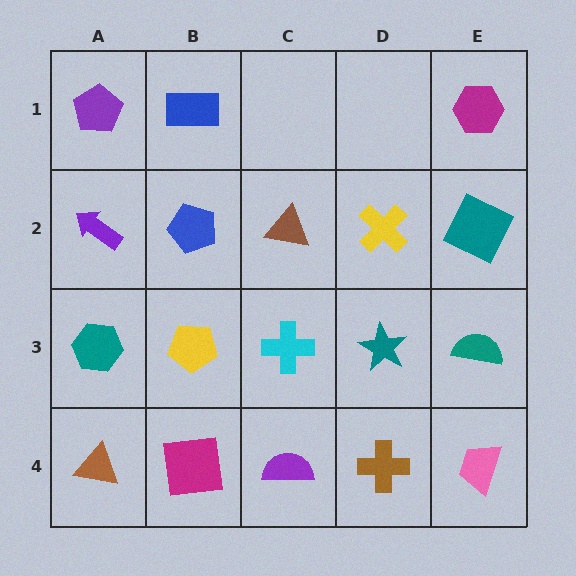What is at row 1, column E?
A magenta hexagon.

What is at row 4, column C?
A purple semicircle.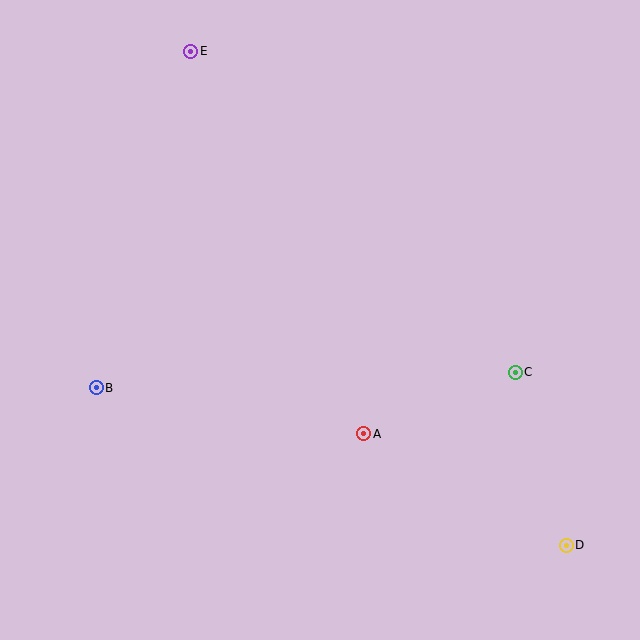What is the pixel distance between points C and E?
The distance between C and E is 456 pixels.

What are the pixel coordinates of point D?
Point D is at (566, 545).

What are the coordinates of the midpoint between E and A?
The midpoint between E and A is at (277, 242).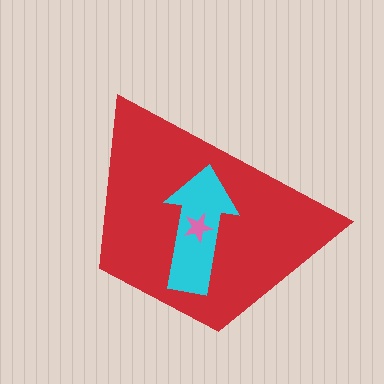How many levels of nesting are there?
3.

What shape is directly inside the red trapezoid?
The cyan arrow.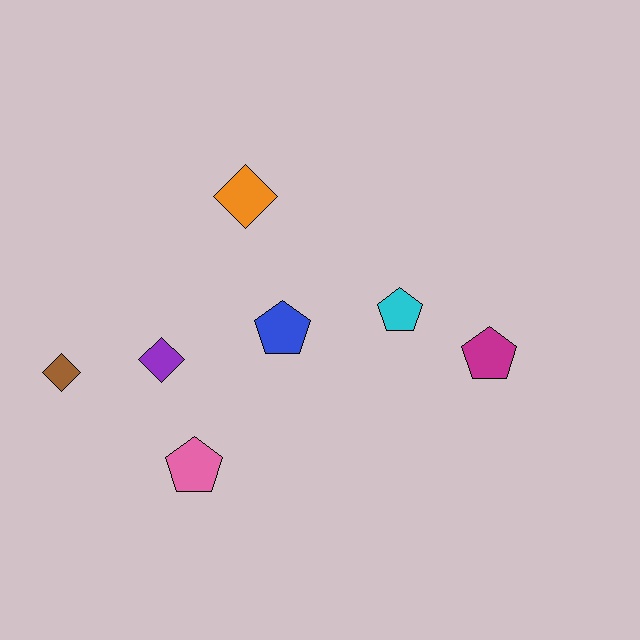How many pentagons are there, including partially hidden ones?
There are 4 pentagons.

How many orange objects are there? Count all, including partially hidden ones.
There is 1 orange object.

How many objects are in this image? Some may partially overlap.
There are 7 objects.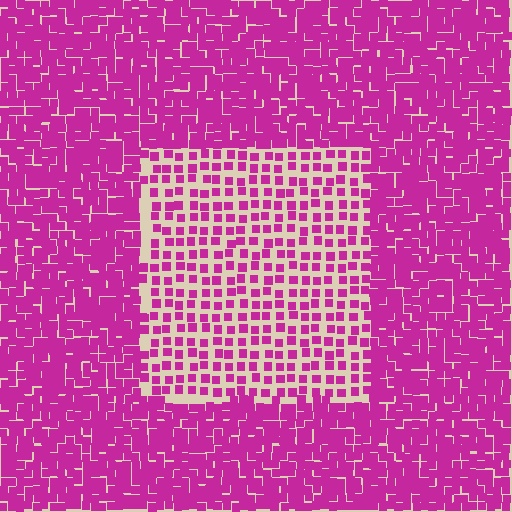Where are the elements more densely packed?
The elements are more densely packed outside the rectangle boundary.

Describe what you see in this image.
The image contains small magenta elements arranged at two different densities. A rectangle-shaped region is visible where the elements are less densely packed than the surrounding area.